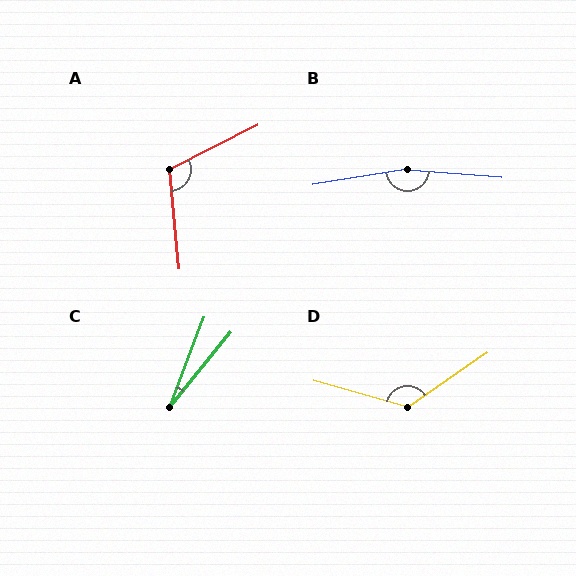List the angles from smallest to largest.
C (19°), A (112°), D (129°), B (167°).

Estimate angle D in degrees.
Approximately 129 degrees.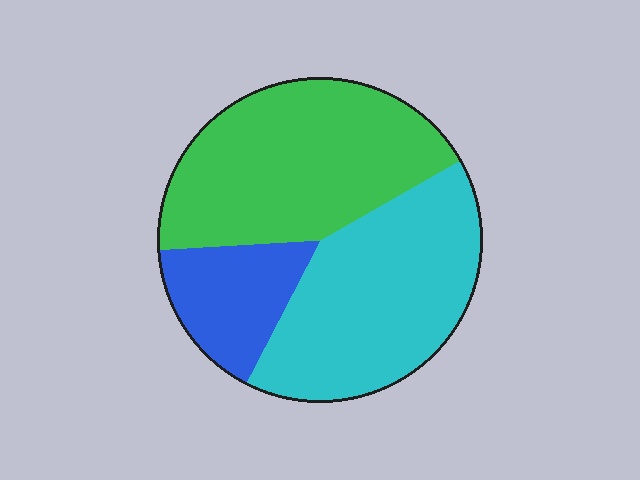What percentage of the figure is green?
Green covers roughly 45% of the figure.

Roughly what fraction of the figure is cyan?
Cyan covers around 40% of the figure.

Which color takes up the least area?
Blue, at roughly 15%.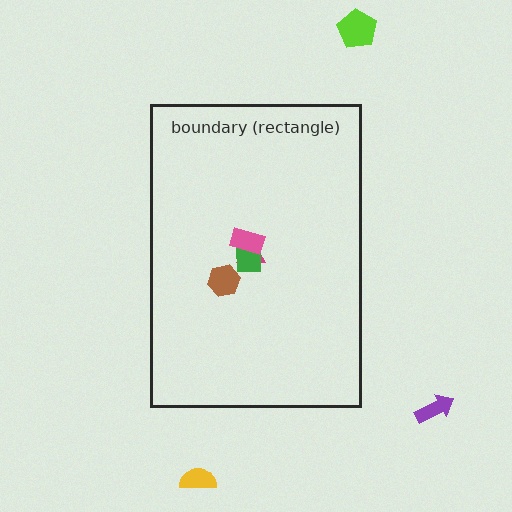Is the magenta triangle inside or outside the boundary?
Inside.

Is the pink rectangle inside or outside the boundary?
Inside.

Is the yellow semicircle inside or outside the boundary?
Outside.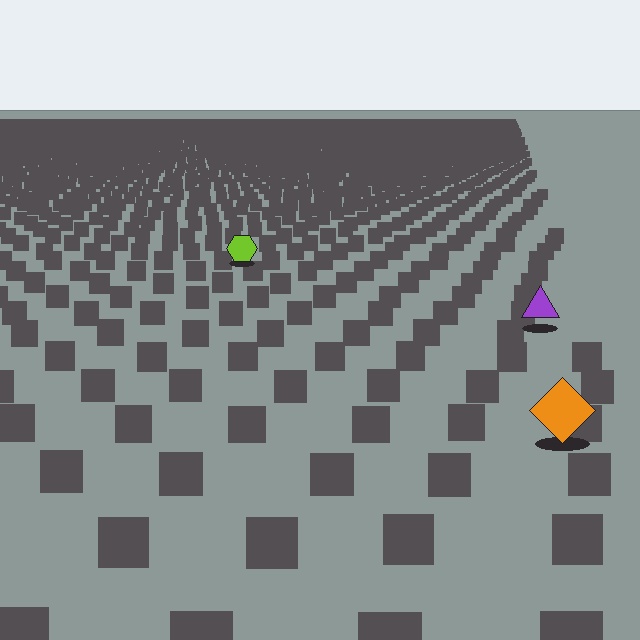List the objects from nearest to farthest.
From nearest to farthest: the orange diamond, the purple triangle, the lime hexagon.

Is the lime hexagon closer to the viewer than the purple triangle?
No. The purple triangle is closer — you can tell from the texture gradient: the ground texture is coarser near it.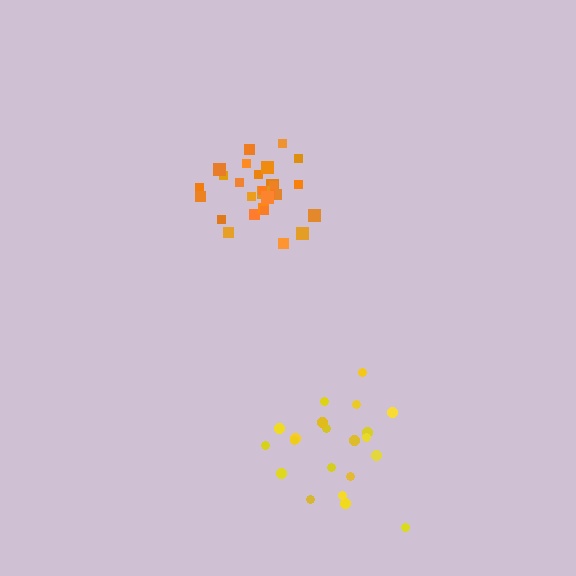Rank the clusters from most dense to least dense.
orange, yellow.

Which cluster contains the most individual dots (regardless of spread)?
Orange (28).